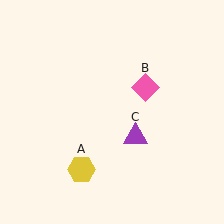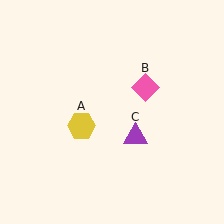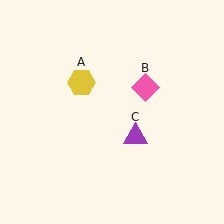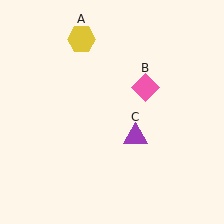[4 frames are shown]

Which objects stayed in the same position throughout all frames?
Pink diamond (object B) and purple triangle (object C) remained stationary.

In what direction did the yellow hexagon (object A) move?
The yellow hexagon (object A) moved up.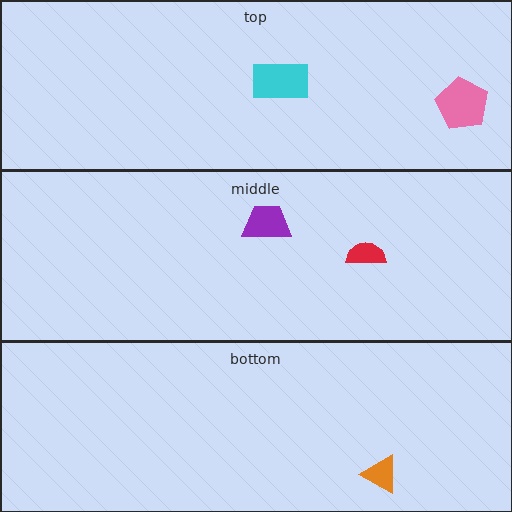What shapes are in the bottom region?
The orange triangle.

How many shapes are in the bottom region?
1.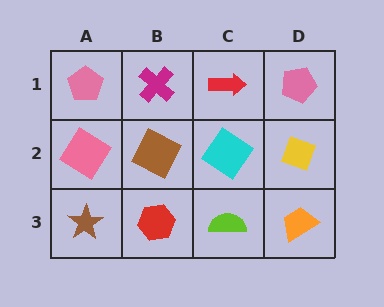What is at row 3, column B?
A red hexagon.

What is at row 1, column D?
A pink pentagon.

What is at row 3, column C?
A lime semicircle.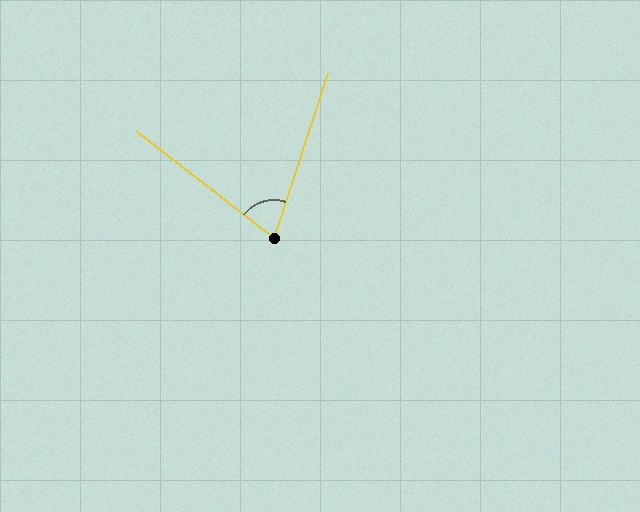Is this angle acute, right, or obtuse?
It is acute.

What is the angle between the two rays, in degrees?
Approximately 70 degrees.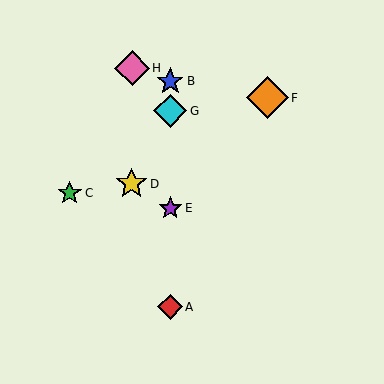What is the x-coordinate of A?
Object A is at x≈170.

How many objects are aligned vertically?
4 objects (A, B, E, G) are aligned vertically.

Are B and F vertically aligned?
No, B is at x≈170 and F is at x≈267.